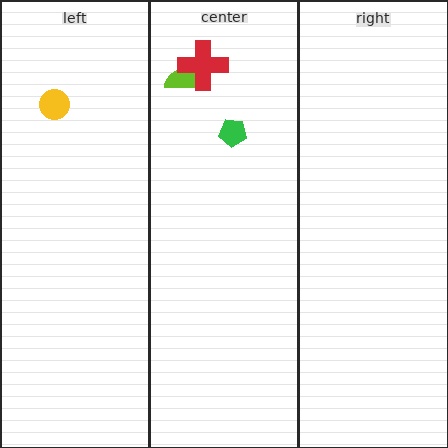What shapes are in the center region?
The lime semicircle, the red cross, the green pentagon.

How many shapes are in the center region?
3.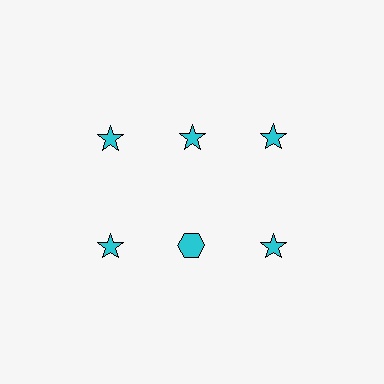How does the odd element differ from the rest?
It has a different shape: hexagon instead of star.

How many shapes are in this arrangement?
There are 6 shapes arranged in a grid pattern.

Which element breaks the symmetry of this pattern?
The cyan hexagon in the second row, second from left column breaks the symmetry. All other shapes are cyan stars.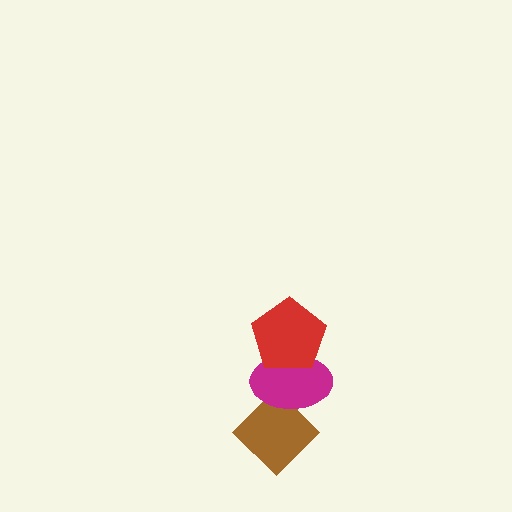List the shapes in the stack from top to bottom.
From top to bottom: the red pentagon, the magenta ellipse, the brown diamond.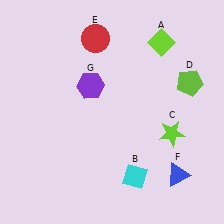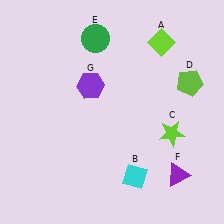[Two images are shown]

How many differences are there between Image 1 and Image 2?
There are 2 differences between the two images.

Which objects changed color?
E changed from red to green. F changed from blue to purple.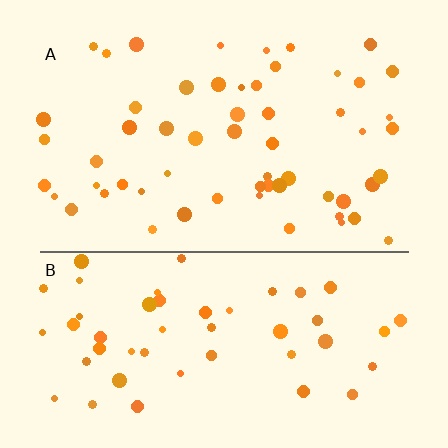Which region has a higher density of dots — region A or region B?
A (the top).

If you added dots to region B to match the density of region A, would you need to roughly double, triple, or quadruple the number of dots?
Approximately double.